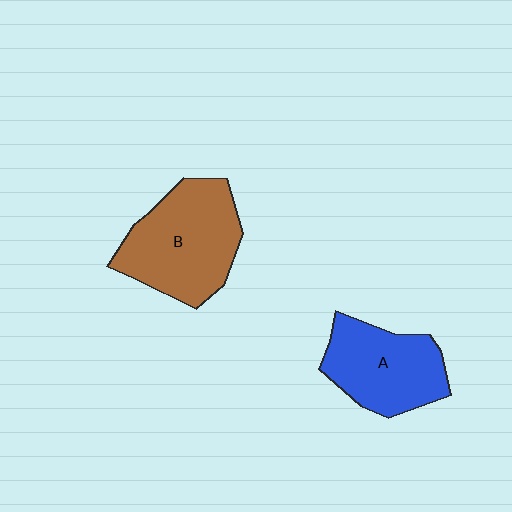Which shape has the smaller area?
Shape A (blue).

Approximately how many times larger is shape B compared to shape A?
Approximately 1.2 times.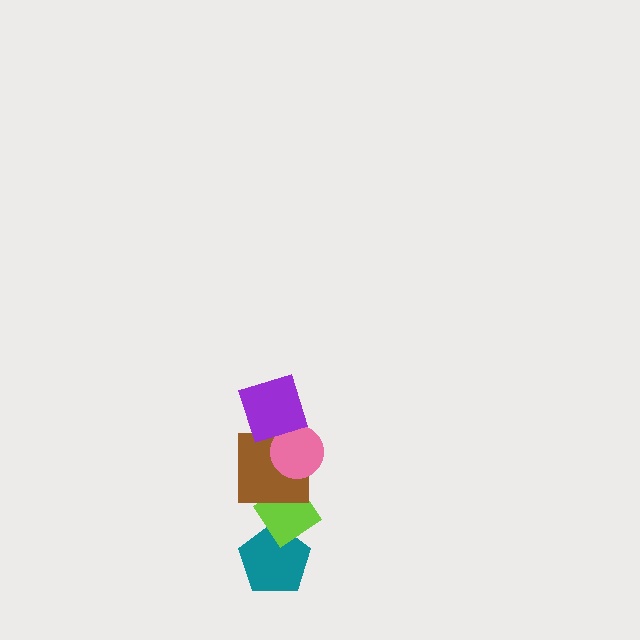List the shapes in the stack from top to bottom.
From top to bottom: the purple square, the pink circle, the brown square, the lime diamond, the teal pentagon.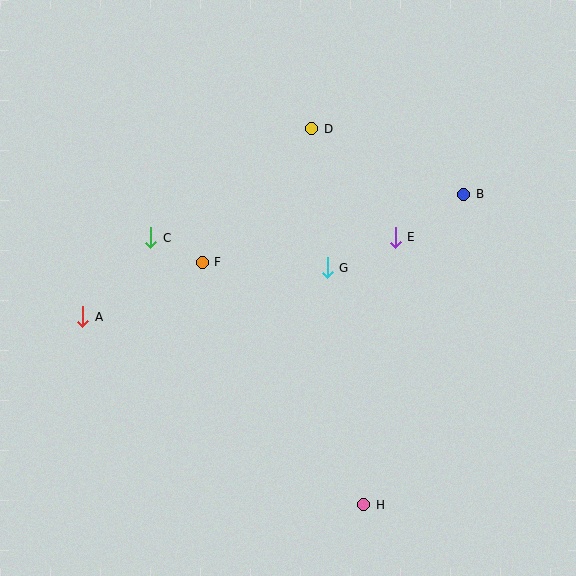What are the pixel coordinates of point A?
Point A is at (83, 317).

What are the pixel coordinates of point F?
Point F is at (202, 262).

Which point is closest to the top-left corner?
Point C is closest to the top-left corner.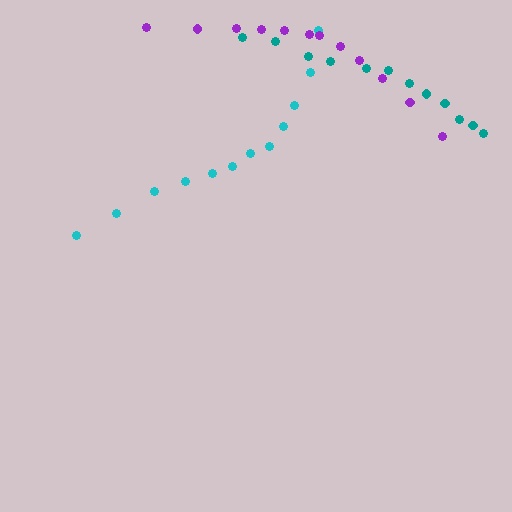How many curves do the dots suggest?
There are 3 distinct paths.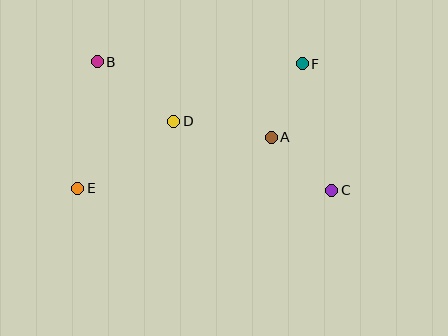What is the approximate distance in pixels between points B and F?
The distance between B and F is approximately 205 pixels.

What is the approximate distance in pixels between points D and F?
The distance between D and F is approximately 141 pixels.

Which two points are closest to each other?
Points A and F are closest to each other.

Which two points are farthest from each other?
Points B and C are farthest from each other.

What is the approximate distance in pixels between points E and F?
The distance between E and F is approximately 256 pixels.